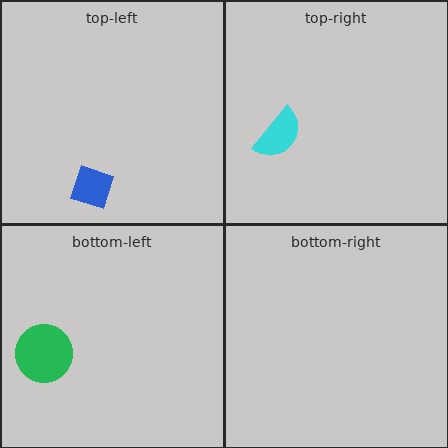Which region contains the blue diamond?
The top-left region.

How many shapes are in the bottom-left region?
1.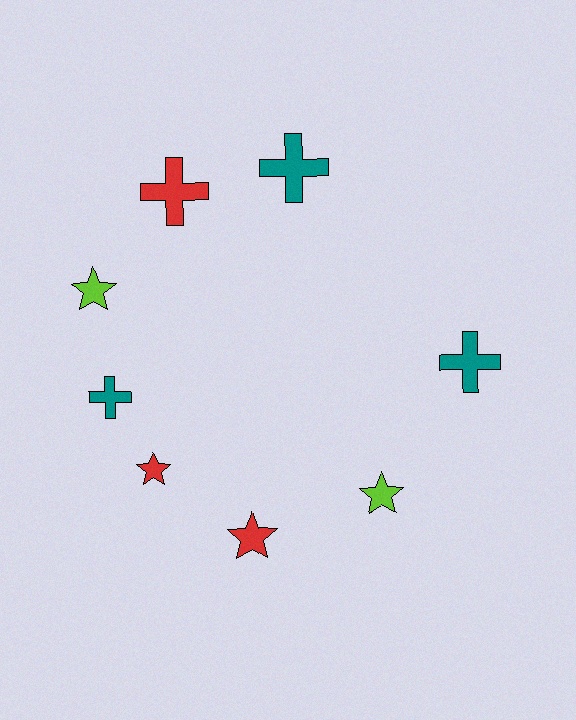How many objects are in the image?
There are 8 objects.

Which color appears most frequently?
Teal, with 3 objects.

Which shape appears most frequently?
Cross, with 4 objects.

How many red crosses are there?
There is 1 red cross.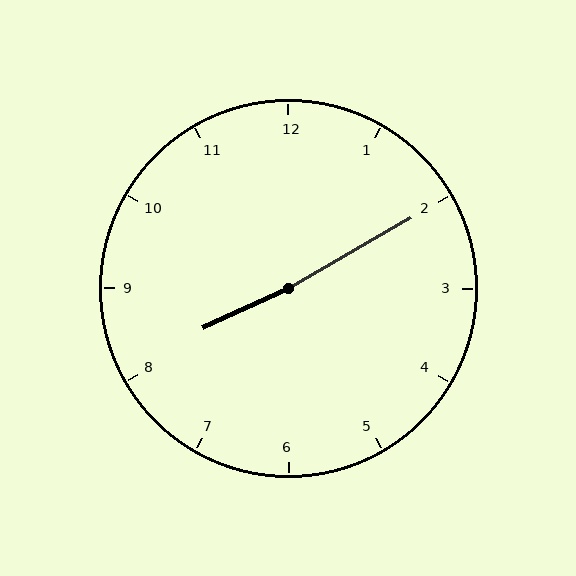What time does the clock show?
8:10.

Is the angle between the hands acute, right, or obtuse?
It is obtuse.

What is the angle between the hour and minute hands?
Approximately 175 degrees.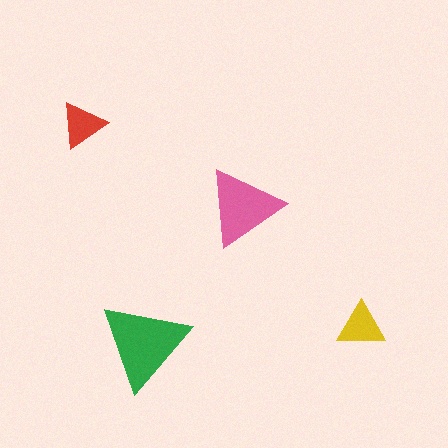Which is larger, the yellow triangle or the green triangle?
The green one.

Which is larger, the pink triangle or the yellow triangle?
The pink one.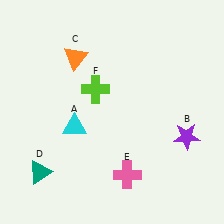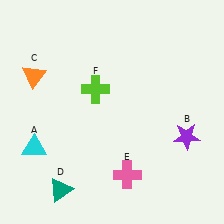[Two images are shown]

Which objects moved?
The objects that moved are: the cyan triangle (A), the orange triangle (C), the teal triangle (D).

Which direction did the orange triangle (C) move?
The orange triangle (C) moved left.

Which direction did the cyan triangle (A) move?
The cyan triangle (A) moved left.